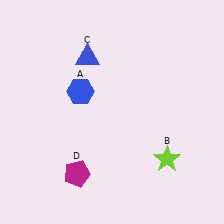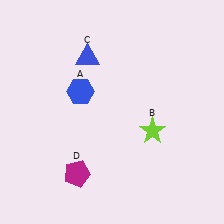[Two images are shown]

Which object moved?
The lime star (B) moved up.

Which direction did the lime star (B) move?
The lime star (B) moved up.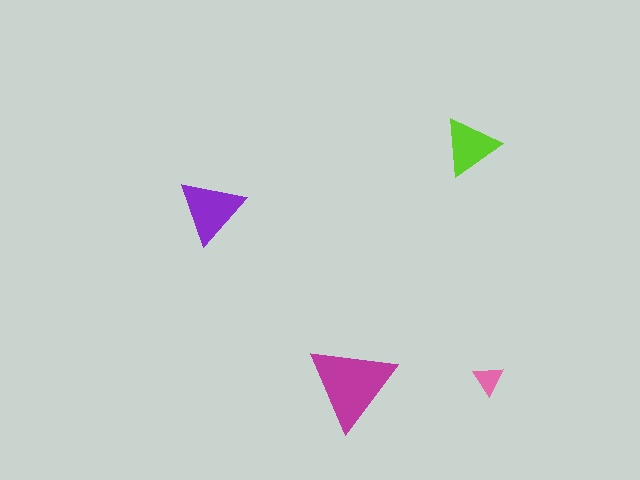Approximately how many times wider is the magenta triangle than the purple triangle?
About 1.5 times wider.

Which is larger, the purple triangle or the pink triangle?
The purple one.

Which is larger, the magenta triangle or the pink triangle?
The magenta one.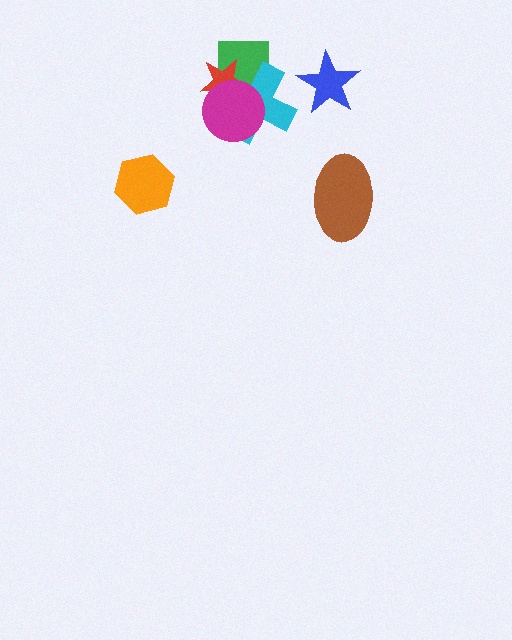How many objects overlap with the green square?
3 objects overlap with the green square.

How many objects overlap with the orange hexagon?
0 objects overlap with the orange hexagon.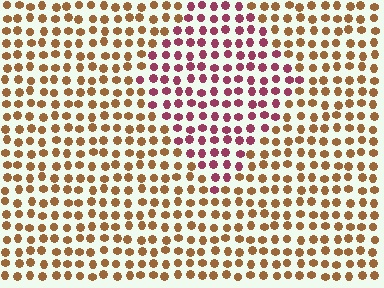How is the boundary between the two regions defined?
The boundary is defined purely by a slight shift in hue (about 53 degrees). Spacing, size, and orientation are identical on both sides.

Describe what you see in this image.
The image is filled with small brown elements in a uniform arrangement. A diamond-shaped region is visible where the elements are tinted to a slightly different hue, forming a subtle color boundary.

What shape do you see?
I see a diamond.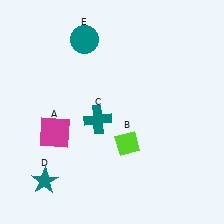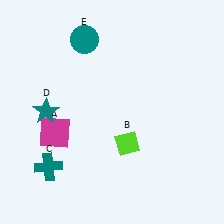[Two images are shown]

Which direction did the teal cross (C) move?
The teal cross (C) moved left.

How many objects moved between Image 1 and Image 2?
2 objects moved between the two images.